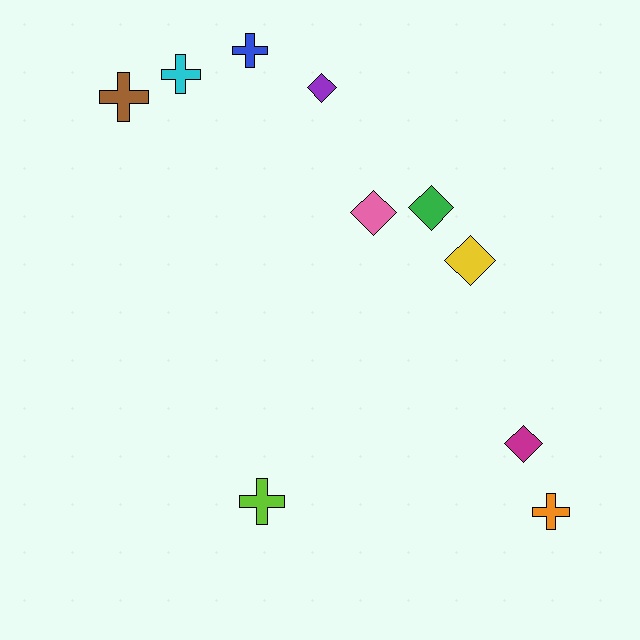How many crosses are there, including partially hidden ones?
There are 5 crosses.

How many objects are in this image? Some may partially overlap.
There are 10 objects.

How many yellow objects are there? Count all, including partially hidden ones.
There is 1 yellow object.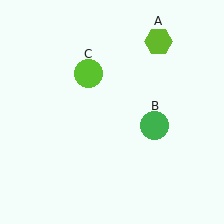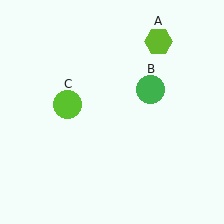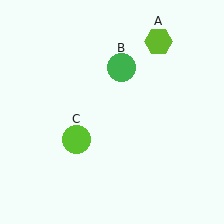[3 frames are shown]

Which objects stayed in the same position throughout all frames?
Lime hexagon (object A) remained stationary.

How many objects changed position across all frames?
2 objects changed position: green circle (object B), lime circle (object C).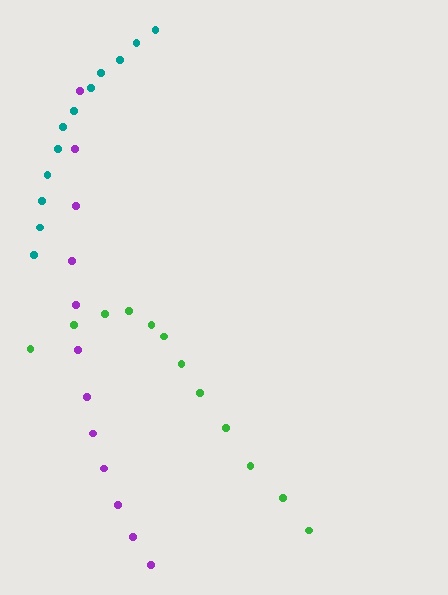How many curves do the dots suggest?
There are 3 distinct paths.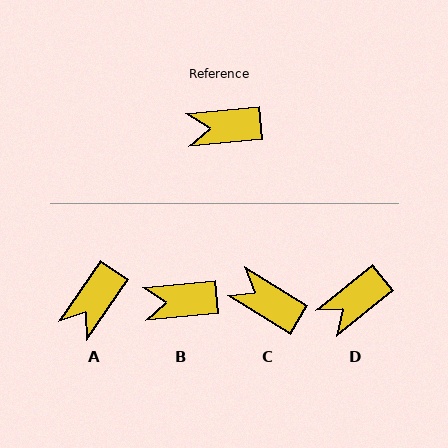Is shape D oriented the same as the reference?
No, it is off by about 33 degrees.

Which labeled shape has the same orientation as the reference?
B.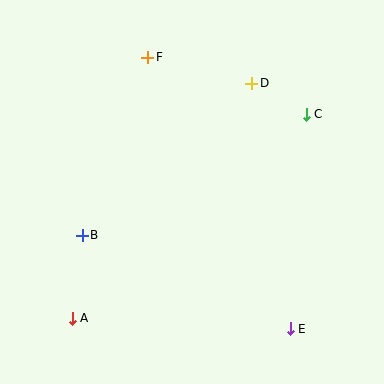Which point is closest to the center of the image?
Point B at (82, 235) is closest to the center.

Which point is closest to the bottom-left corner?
Point A is closest to the bottom-left corner.